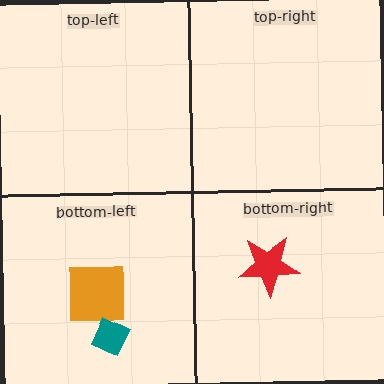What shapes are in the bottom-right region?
The red star.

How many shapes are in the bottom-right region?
1.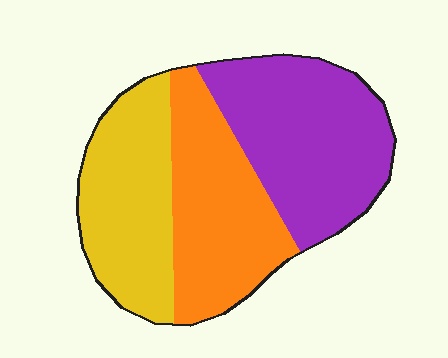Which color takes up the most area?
Purple, at roughly 40%.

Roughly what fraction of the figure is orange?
Orange covers roughly 30% of the figure.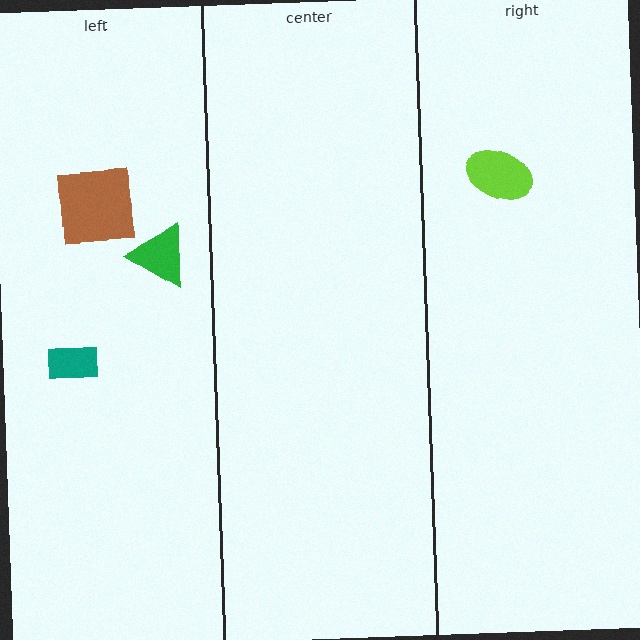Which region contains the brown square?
The left region.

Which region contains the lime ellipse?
The right region.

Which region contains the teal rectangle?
The left region.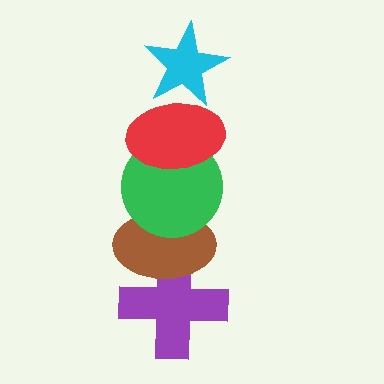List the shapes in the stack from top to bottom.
From top to bottom: the cyan star, the red ellipse, the green circle, the brown ellipse, the purple cross.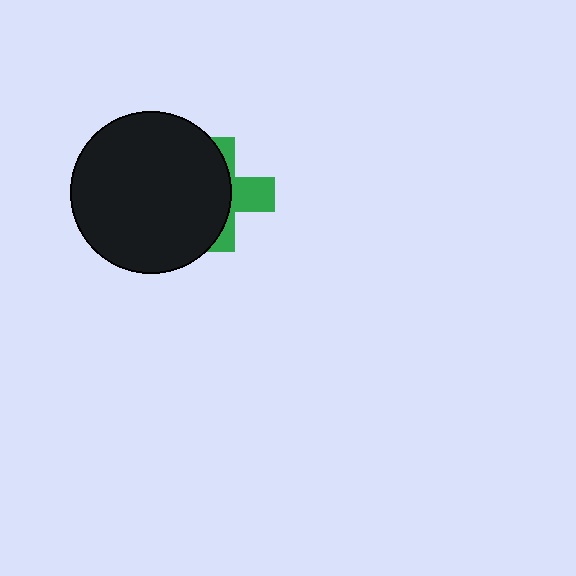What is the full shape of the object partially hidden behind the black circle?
The partially hidden object is a green cross.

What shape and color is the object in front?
The object in front is a black circle.